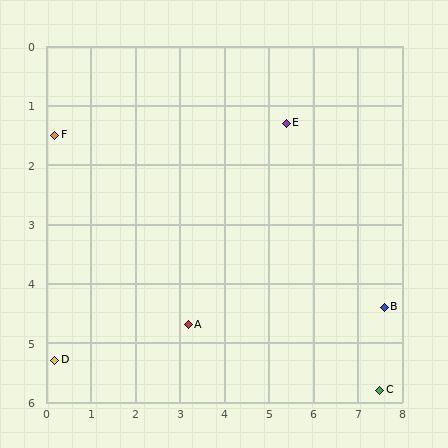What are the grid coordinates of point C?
Point C is at approximately (7.5, 5.8).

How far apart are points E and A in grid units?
Points E and A are about 4.0 grid units apart.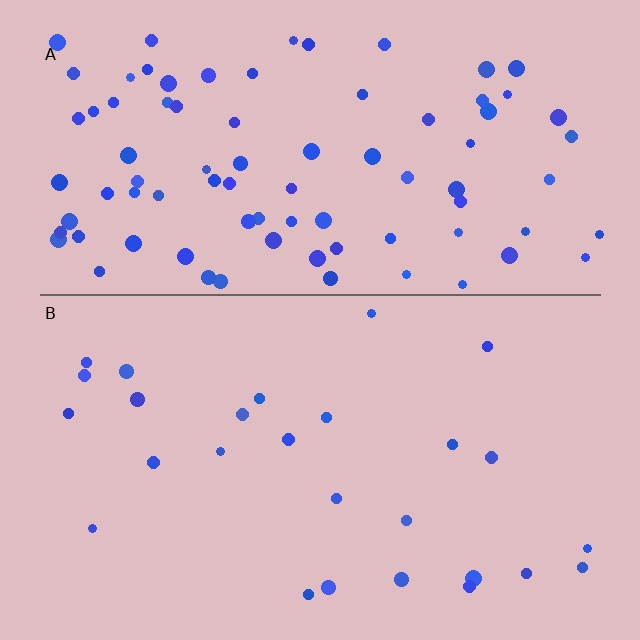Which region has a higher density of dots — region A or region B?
A (the top).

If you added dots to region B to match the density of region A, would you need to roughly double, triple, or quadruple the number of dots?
Approximately triple.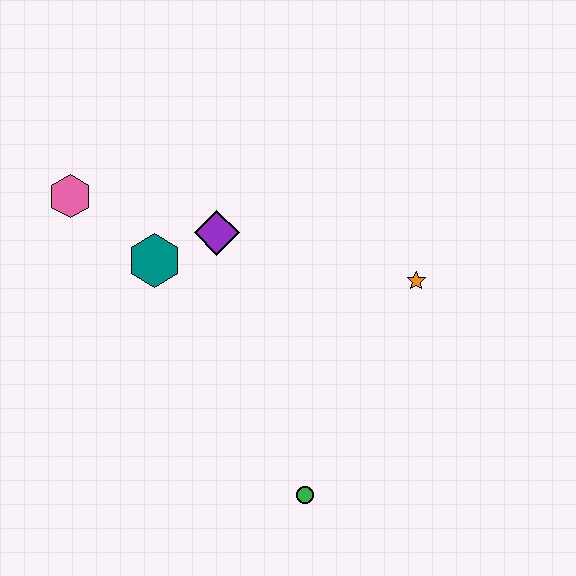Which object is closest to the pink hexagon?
The teal hexagon is closest to the pink hexagon.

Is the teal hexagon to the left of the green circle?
Yes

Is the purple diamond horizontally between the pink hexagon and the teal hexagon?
No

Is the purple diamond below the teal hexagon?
No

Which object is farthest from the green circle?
The pink hexagon is farthest from the green circle.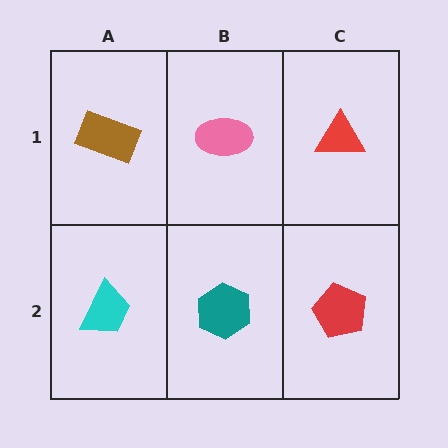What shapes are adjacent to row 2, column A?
A brown rectangle (row 1, column A), a teal hexagon (row 2, column B).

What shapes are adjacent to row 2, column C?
A red triangle (row 1, column C), a teal hexagon (row 2, column B).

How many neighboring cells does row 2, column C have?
2.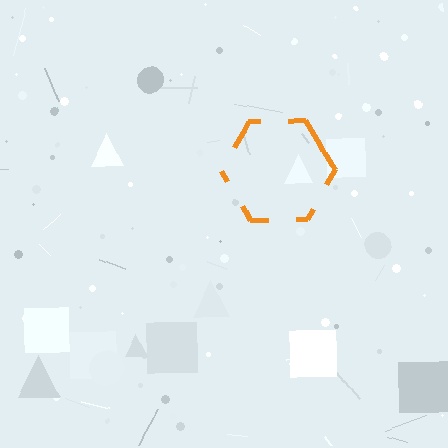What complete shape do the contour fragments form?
The contour fragments form a hexagon.